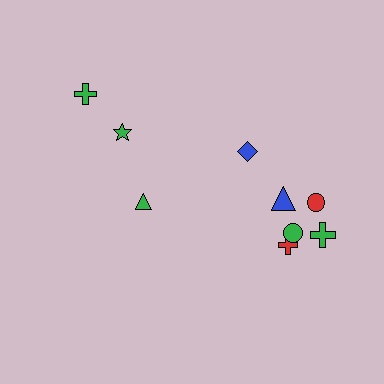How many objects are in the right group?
There are 6 objects.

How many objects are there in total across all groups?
There are 9 objects.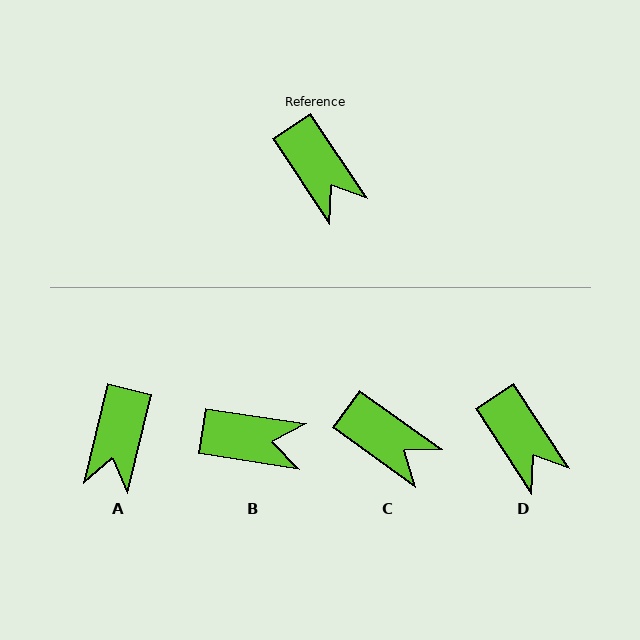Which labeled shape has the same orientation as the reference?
D.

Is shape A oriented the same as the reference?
No, it is off by about 47 degrees.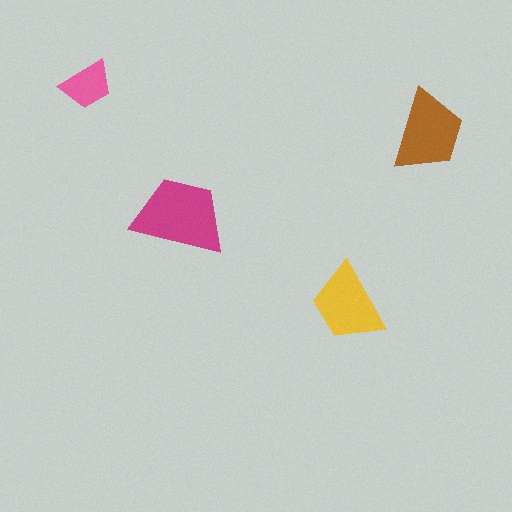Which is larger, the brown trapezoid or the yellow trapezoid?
The brown one.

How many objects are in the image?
There are 4 objects in the image.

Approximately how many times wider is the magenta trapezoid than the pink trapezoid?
About 2 times wider.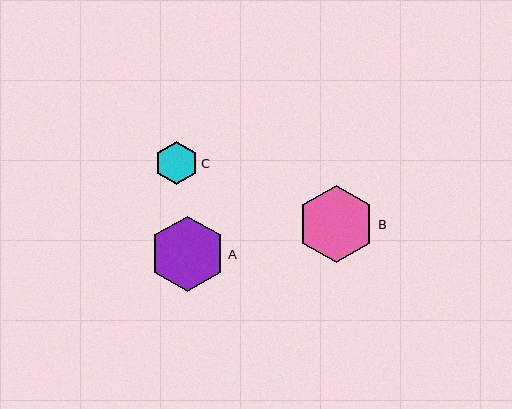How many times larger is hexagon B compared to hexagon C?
Hexagon B is approximately 1.8 times the size of hexagon C.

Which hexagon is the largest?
Hexagon B is the largest with a size of approximately 77 pixels.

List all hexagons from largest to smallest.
From largest to smallest: B, A, C.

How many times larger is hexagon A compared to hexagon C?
Hexagon A is approximately 1.7 times the size of hexagon C.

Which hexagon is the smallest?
Hexagon C is the smallest with a size of approximately 43 pixels.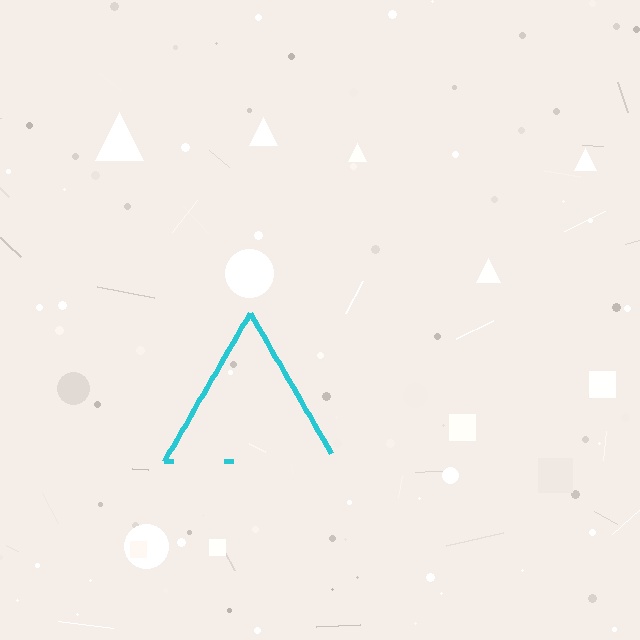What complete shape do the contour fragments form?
The contour fragments form a triangle.